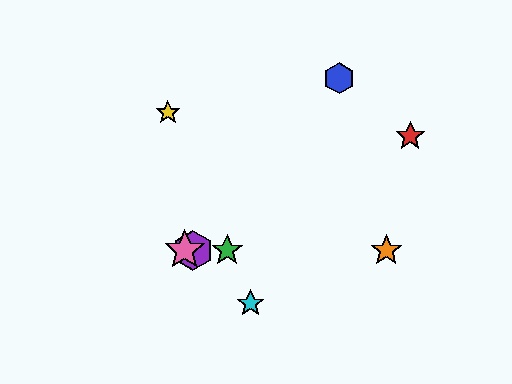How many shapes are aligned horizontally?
4 shapes (the green star, the purple hexagon, the orange star, the pink star) are aligned horizontally.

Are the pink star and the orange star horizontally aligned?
Yes, both are at y≈250.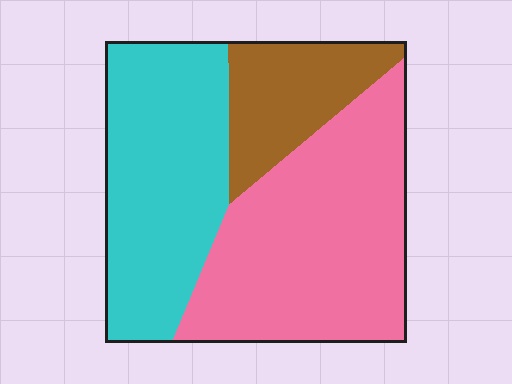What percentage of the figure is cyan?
Cyan takes up about three eighths (3/8) of the figure.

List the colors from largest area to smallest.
From largest to smallest: pink, cyan, brown.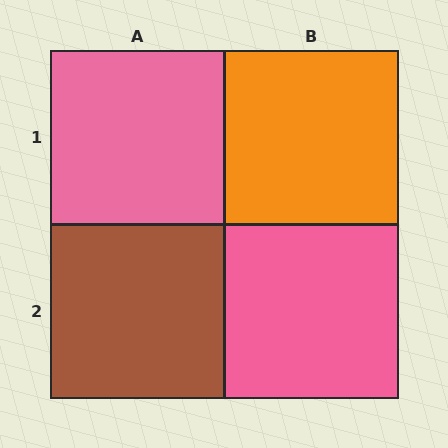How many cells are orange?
1 cell is orange.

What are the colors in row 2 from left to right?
Brown, pink.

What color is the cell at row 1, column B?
Orange.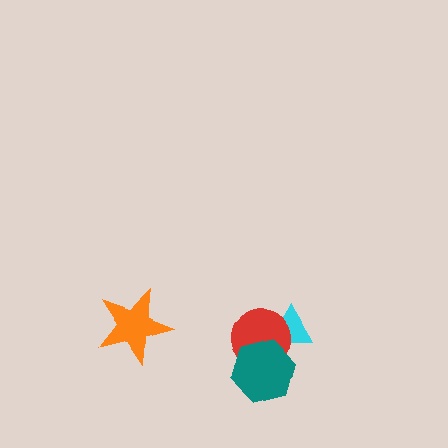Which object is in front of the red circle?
The teal hexagon is in front of the red circle.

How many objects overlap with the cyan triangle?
2 objects overlap with the cyan triangle.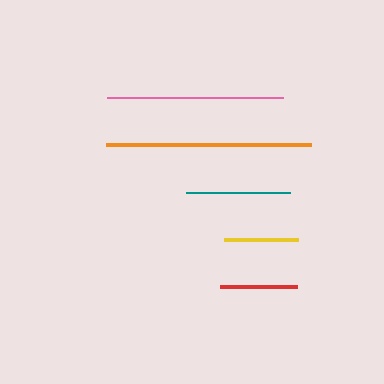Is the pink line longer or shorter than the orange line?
The orange line is longer than the pink line.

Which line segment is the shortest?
The yellow line is the shortest at approximately 73 pixels.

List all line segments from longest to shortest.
From longest to shortest: orange, pink, teal, red, yellow.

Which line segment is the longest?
The orange line is the longest at approximately 205 pixels.